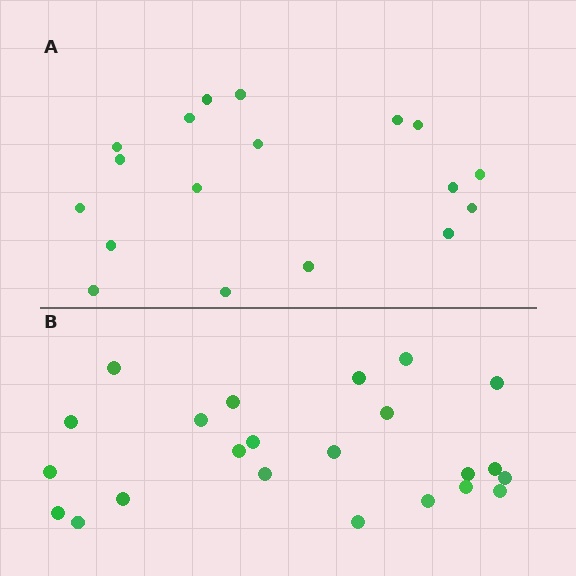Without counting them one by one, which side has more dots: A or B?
Region B (the bottom region) has more dots.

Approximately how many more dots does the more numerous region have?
Region B has about 5 more dots than region A.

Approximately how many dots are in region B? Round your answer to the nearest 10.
About 20 dots. (The exact count is 23, which rounds to 20.)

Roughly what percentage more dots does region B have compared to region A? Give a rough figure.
About 30% more.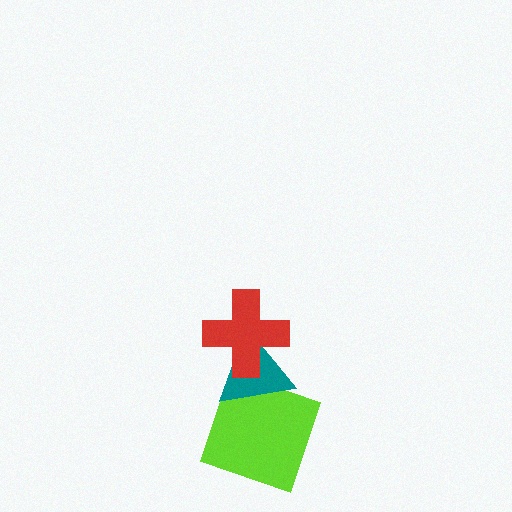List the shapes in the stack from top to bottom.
From top to bottom: the red cross, the teal triangle, the lime square.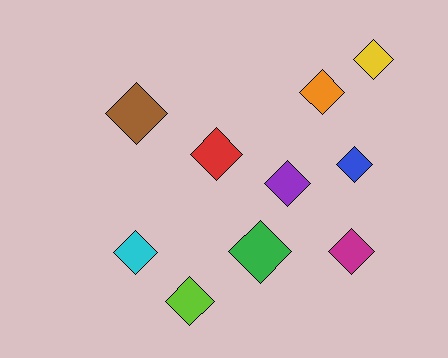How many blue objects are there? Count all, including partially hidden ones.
There is 1 blue object.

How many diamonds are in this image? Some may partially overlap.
There are 10 diamonds.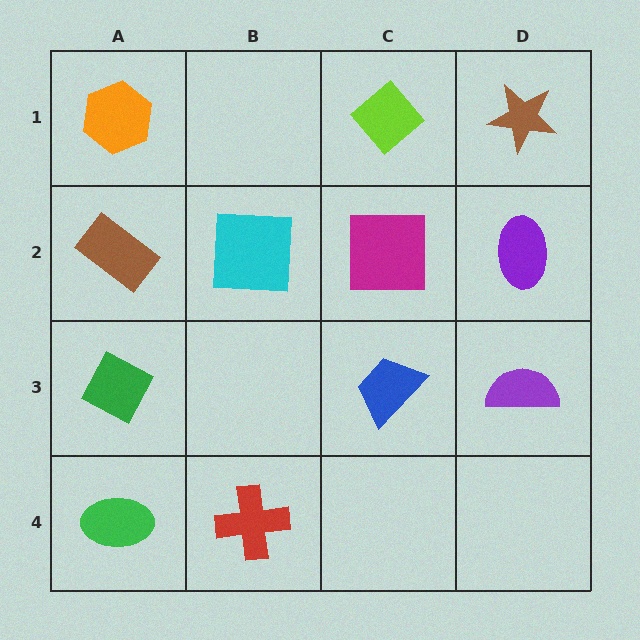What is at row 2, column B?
A cyan square.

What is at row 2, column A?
A brown rectangle.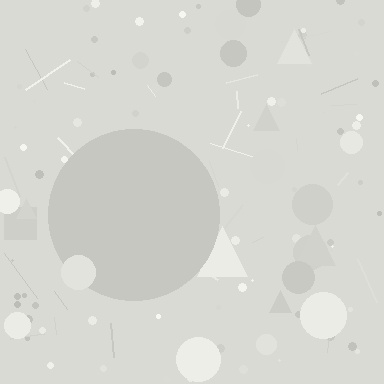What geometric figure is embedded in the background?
A circle is embedded in the background.